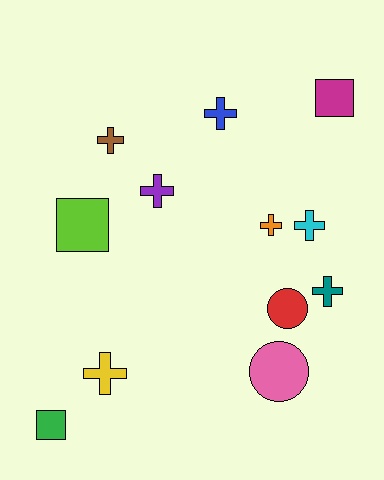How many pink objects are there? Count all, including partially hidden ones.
There is 1 pink object.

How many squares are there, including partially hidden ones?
There are 3 squares.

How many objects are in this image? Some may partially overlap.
There are 12 objects.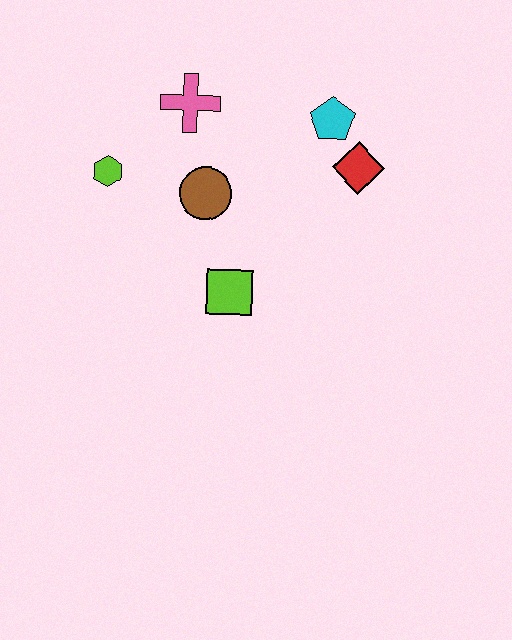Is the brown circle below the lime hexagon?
Yes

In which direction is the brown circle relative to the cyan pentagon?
The brown circle is to the left of the cyan pentagon.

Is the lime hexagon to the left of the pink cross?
Yes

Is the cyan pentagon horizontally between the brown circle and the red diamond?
Yes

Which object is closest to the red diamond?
The cyan pentagon is closest to the red diamond.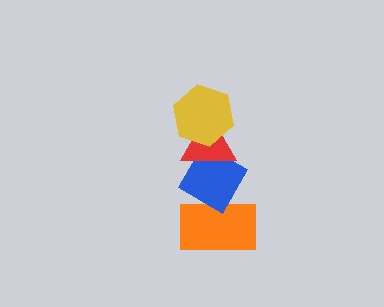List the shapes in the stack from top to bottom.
From top to bottom: the yellow hexagon, the red triangle, the blue diamond, the orange rectangle.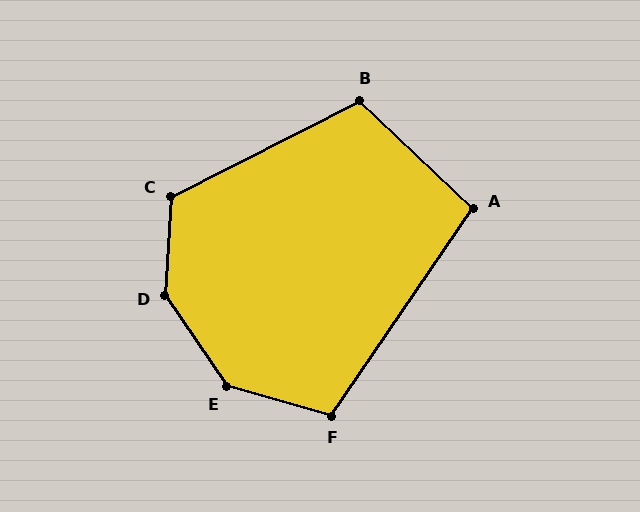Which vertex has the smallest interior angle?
A, at approximately 99 degrees.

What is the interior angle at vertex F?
Approximately 109 degrees (obtuse).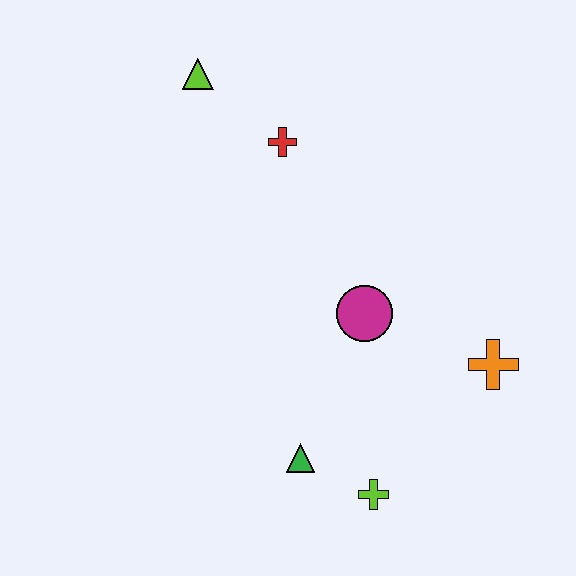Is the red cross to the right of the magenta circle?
No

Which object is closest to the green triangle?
The lime cross is closest to the green triangle.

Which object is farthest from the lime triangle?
The lime cross is farthest from the lime triangle.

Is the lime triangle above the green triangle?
Yes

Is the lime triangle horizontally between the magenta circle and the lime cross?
No